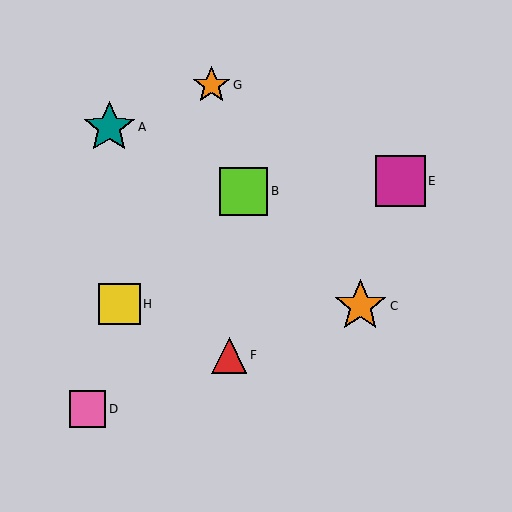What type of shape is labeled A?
Shape A is a teal star.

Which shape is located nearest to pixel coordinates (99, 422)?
The pink square (labeled D) at (87, 409) is nearest to that location.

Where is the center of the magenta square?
The center of the magenta square is at (400, 181).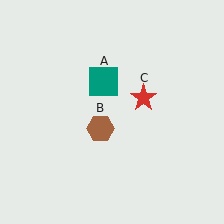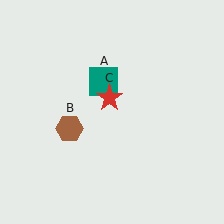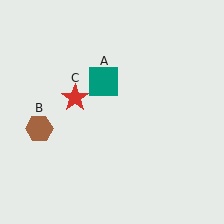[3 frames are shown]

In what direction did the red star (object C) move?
The red star (object C) moved left.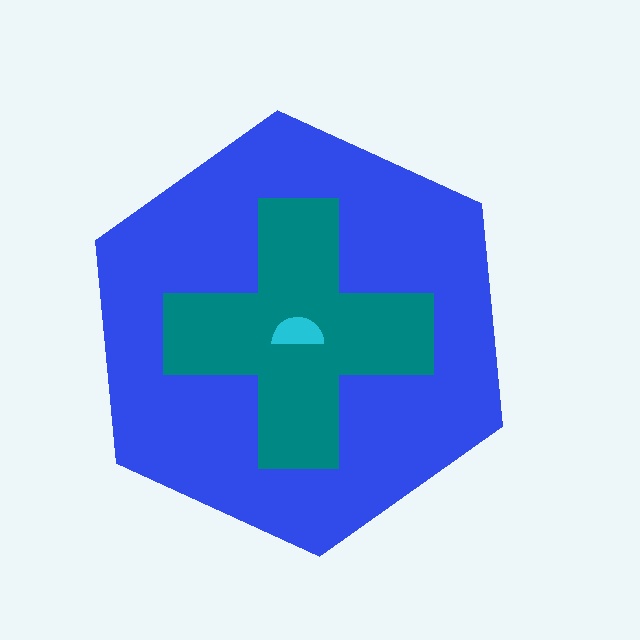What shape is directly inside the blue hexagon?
The teal cross.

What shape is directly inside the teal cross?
The cyan semicircle.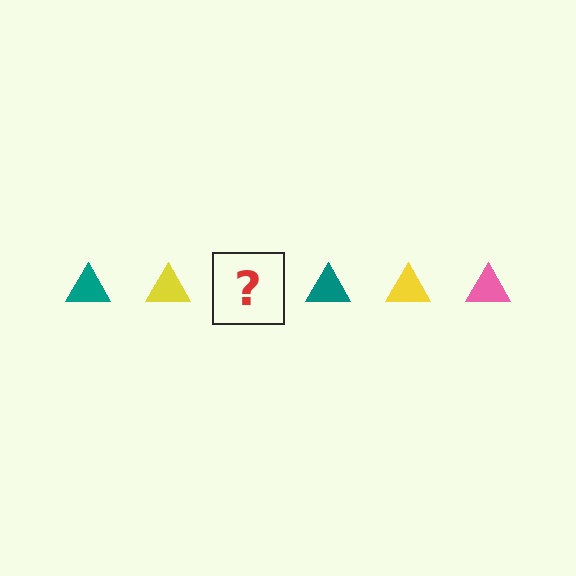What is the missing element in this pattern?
The missing element is a pink triangle.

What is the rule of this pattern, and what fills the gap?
The rule is that the pattern cycles through teal, yellow, pink triangles. The gap should be filled with a pink triangle.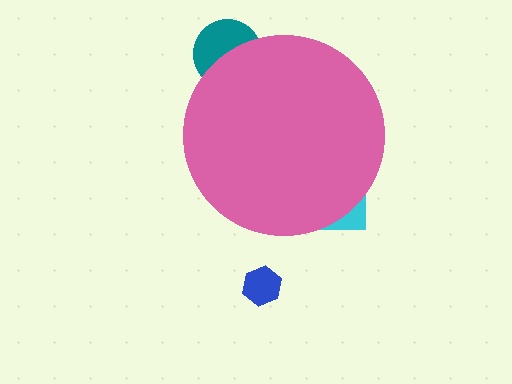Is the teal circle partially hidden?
Yes, the teal circle is partially hidden behind the pink circle.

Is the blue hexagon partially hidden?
No, the blue hexagon is fully visible.